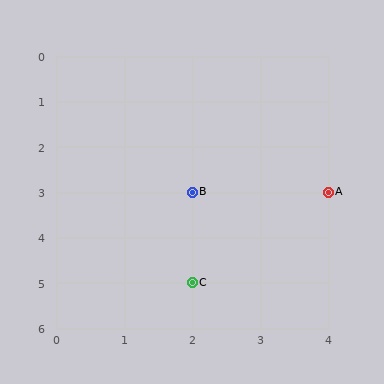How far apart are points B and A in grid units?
Points B and A are 2 columns apart.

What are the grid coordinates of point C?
Point C is at grid coordinates (2, 5).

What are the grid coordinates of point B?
Point B is at grid coordinates (2, 3).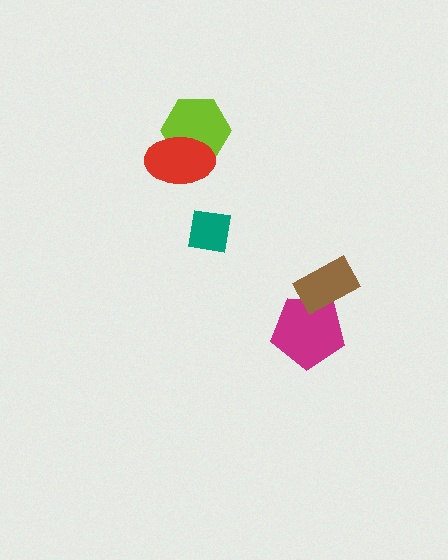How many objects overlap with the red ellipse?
1 object overlaps with the red ellipse.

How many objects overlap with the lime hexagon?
1 object overlaps with the lime hexagon.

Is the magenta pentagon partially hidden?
Yes, it is partially covered by another shape.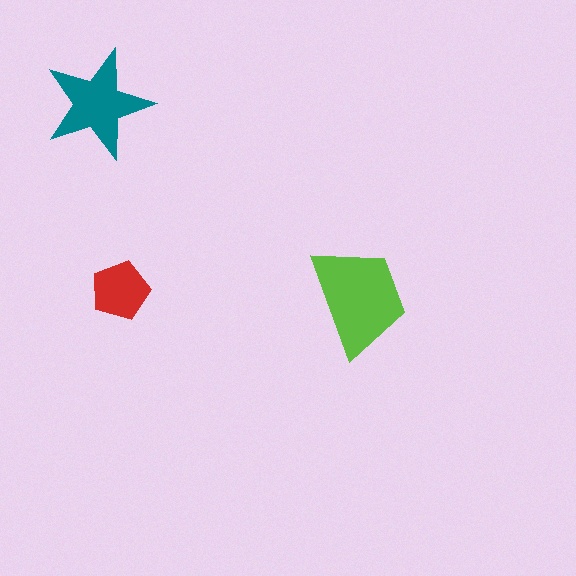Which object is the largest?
The lime trapezoid.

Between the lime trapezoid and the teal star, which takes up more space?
The lime trapezoid.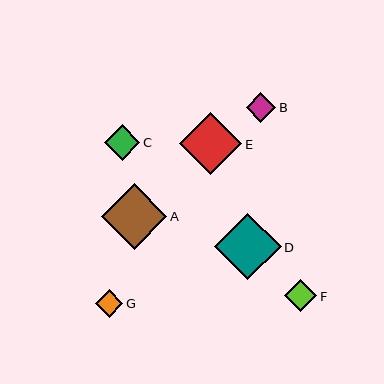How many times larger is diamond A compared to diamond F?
Diamond A is approximately 2.0 times the size of diamond F.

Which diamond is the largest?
Diamond D is the largest with a size of approximately 66 pixels.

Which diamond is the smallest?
Diamond G is the smallest with a size of approximately 27 pixels.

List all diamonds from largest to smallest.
From largest to smallest: D, A, E, C, F, B, G.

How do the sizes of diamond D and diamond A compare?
Diamond D and diamond A are approximately the same size.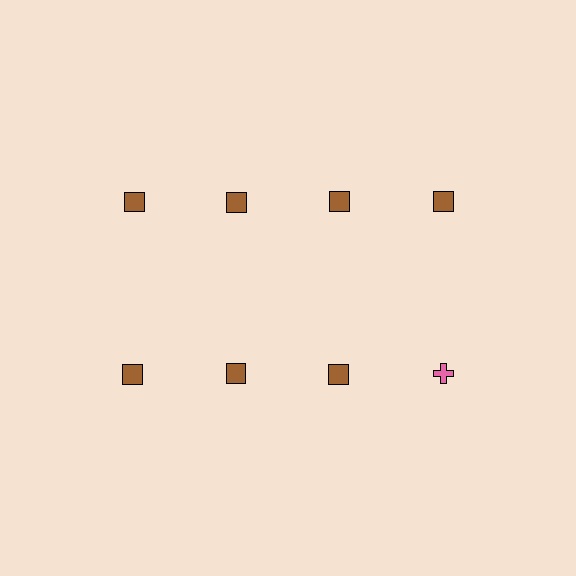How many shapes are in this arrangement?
There are 8 shapes arranged in a grid pattern.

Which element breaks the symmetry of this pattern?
The pink cross in the second row, second from right column breaks the symmetry. All other shapes are brown squares.